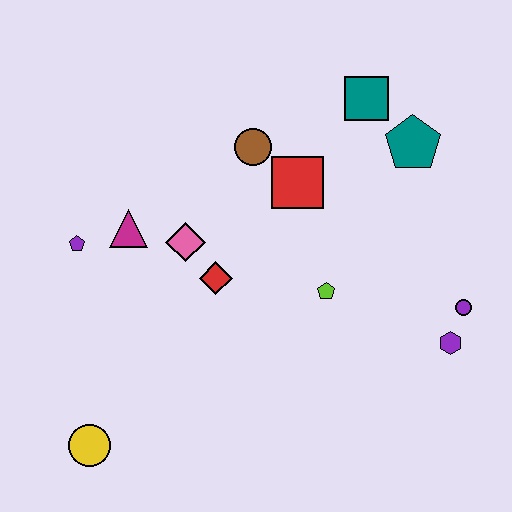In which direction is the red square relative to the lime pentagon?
The red square is above the lime pentagon.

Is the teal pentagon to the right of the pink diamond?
Yes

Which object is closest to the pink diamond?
The red diamond is closest to the pink diamond.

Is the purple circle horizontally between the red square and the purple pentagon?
No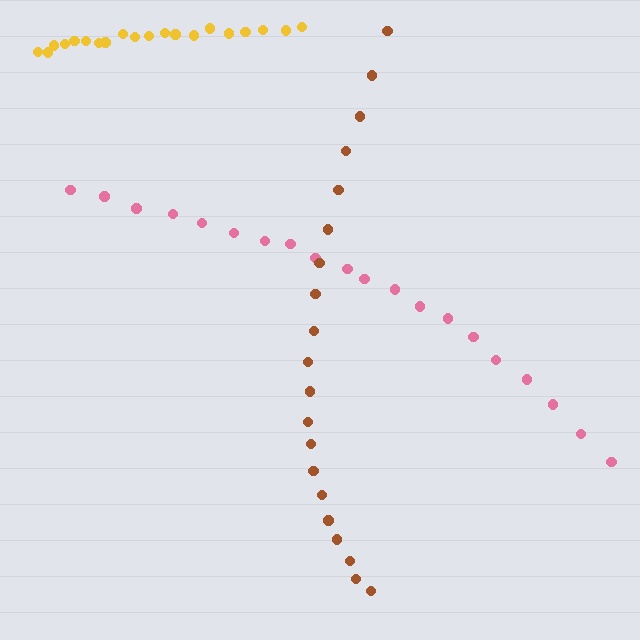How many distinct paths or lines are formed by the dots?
There are 3 distinct paths.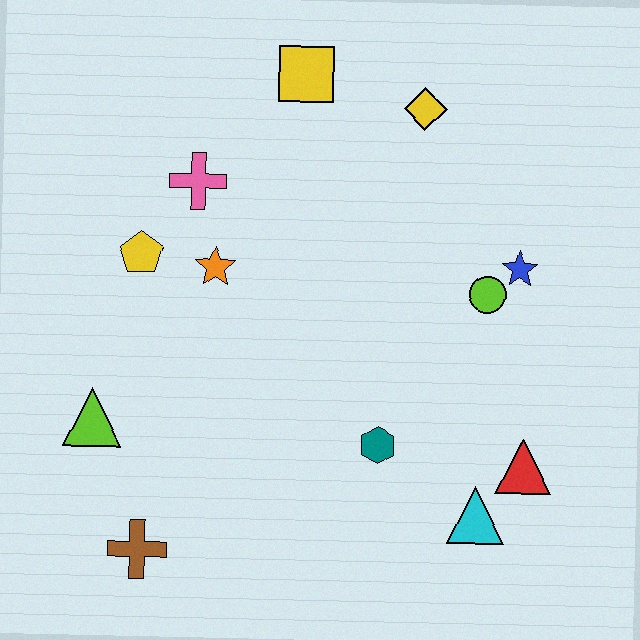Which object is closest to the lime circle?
The blue star is closest to the lime circle.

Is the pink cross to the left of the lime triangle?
No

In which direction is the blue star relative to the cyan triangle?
The blue star is above the cyan triangle.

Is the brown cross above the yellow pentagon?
No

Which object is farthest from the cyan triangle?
The yellow square is farthest from the cyan triangle.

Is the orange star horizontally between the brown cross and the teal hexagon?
Yes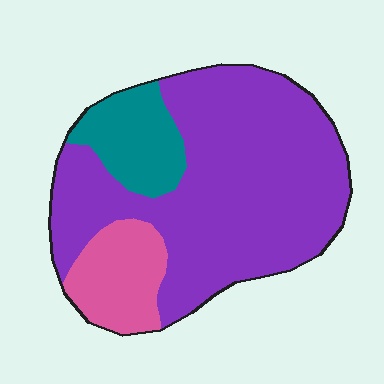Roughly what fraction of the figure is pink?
Pink covers about 15% of the figure.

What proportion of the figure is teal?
Teal covers 14% of the figure.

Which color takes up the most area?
Purple, at roughly 70%.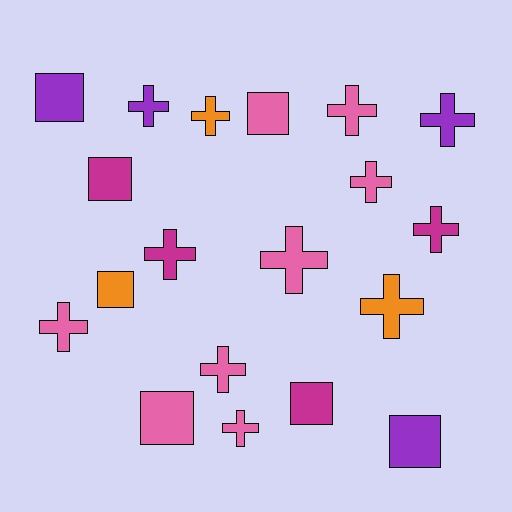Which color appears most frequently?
Pink, with 8 objects.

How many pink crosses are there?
There are 6 pink crosses.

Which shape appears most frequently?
Cross, with 12 objects.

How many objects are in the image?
There are 19 objects.